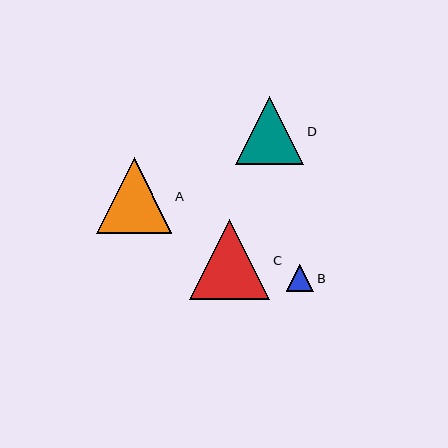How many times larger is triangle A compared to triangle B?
Triangle A is approximately 2.8 times the size of triangle B.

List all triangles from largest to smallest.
From largest to smallest: C, A, D, B.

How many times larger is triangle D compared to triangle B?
Triangle D is approximately 2.5 times the size of triangle B.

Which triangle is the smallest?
Triangle B is the smallest with a size of approximately 27 pixels.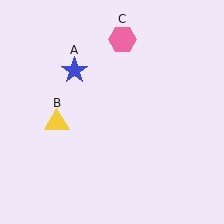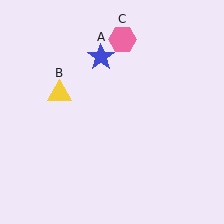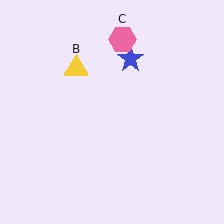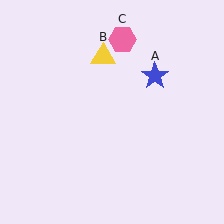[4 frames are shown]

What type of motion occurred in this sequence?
The blue star (object A), yellow triangle (object B) rotated clockwise around the center of the scene.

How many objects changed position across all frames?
2 objects changed position: blue star (object A), yellow triangle (object B).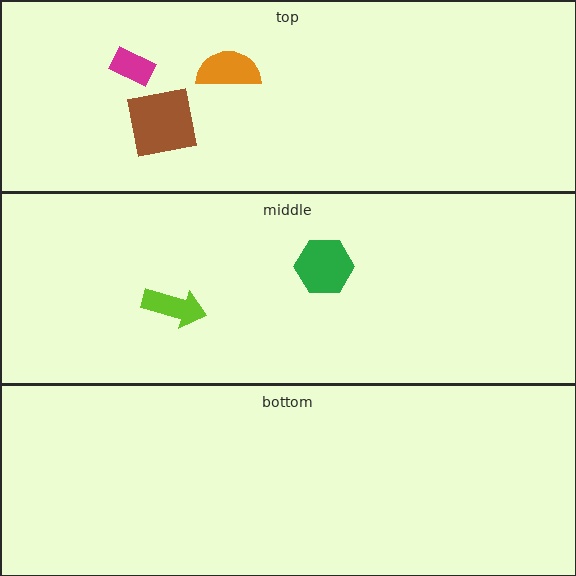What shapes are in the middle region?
The green hexagon, the lime arrow.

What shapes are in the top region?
The magenta rectangle, the orange semicircle, the brown square.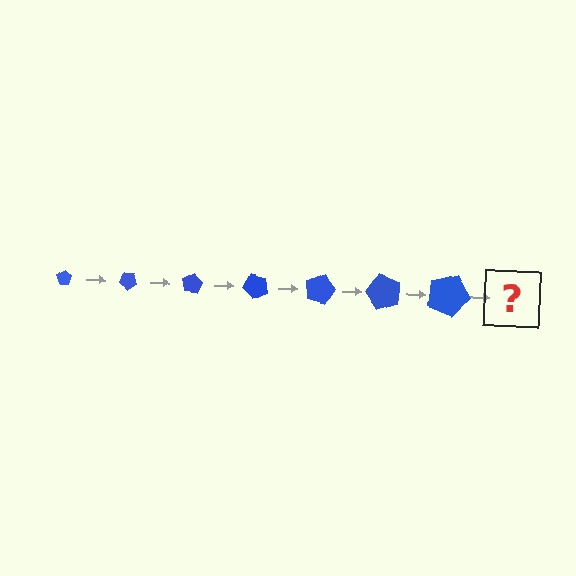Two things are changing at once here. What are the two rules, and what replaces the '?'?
The two rules are that the pentagon grows larger each step and it rotates 40 degrees each step. The '?' should be a pentagon, larger than the previous one and rotated 280 degrees from the start.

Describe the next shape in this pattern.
It should be a pentagon, larger than the previous one and rotated 280 degrees from the start.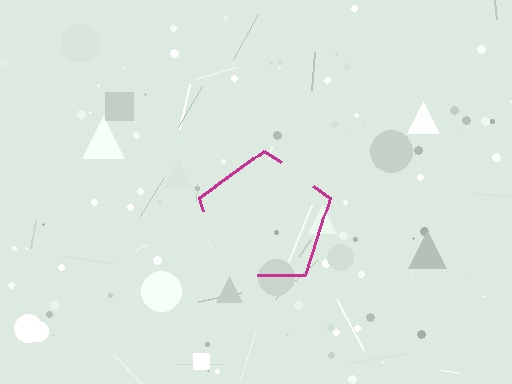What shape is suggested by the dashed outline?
The dashed outline suggests a pentagon.